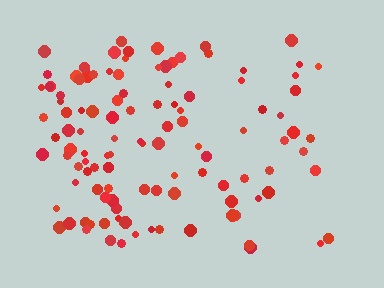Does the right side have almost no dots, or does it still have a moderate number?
Still a moderate number, just noticeably fewer than the left.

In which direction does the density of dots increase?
From right to left, with the left side densest.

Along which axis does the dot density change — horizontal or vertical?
Horizontal.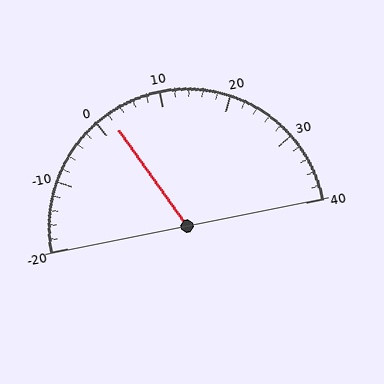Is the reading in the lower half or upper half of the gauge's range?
The reading is in the lower half of the range (-20 to 40).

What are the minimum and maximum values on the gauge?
The gauge ranges from -20 to 40.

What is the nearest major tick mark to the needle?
The nearest major tick mark is 0.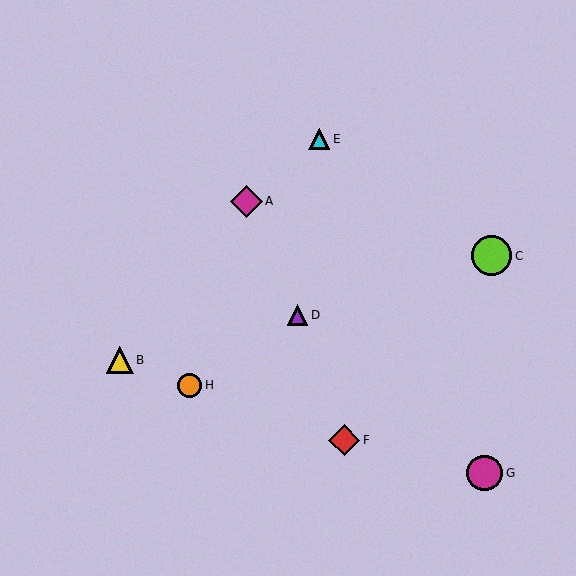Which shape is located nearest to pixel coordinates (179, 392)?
The orange circle (labeled H) at (189, 385) is nearest to that location.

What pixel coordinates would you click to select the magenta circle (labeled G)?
Click at (485, 473) to select the magenta circle G.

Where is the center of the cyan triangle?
The center of the cyan triangle is at (319, 139).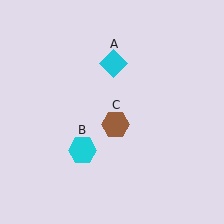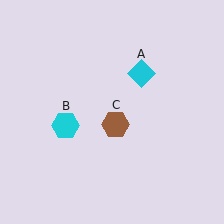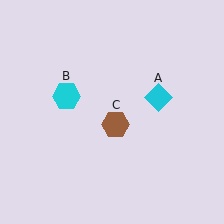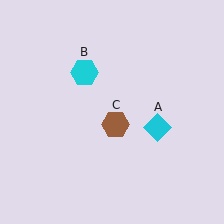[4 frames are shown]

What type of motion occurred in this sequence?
The cyan diamond (object A), cyan hexagon (object B) rotated clockwise around the center of the scene.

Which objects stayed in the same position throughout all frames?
Brown hexagon (object C) remained stationary.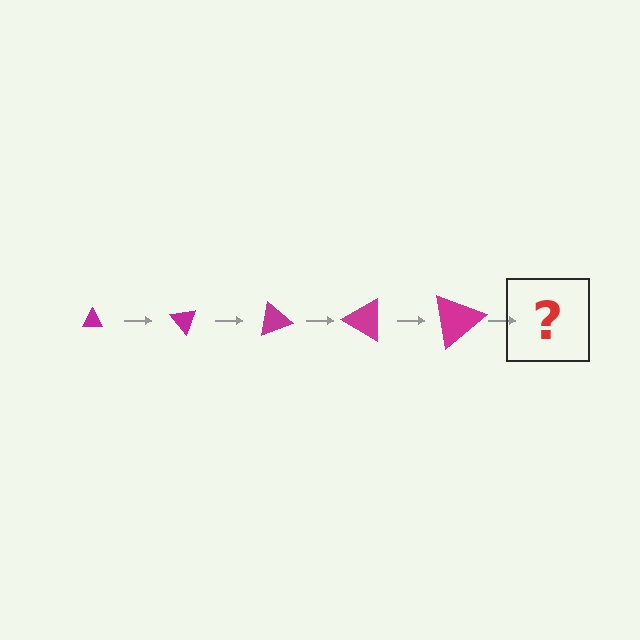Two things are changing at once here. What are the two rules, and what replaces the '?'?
The two rules are that the triangle grows larger each step and it rotates 50 degrees each step. The '?' should be a triangle, larger than the previous one and rotated 250 degrees from the start.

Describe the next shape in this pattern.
It should be a triangle, larger than the previous one and rotated 250 degrees from the start.